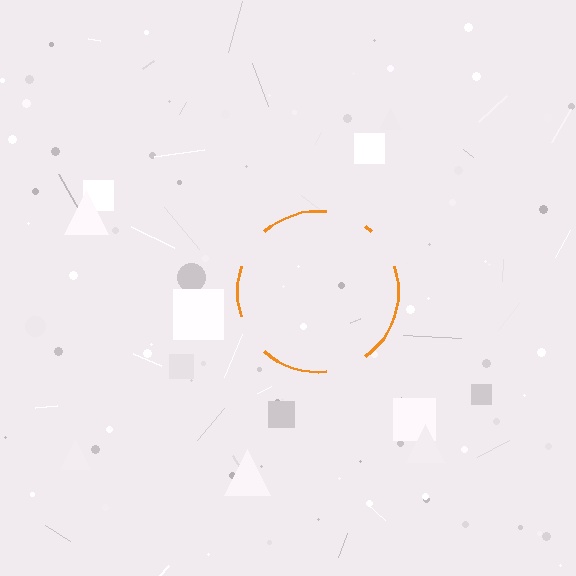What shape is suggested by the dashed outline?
The dashed outline suggests a circle.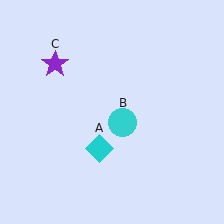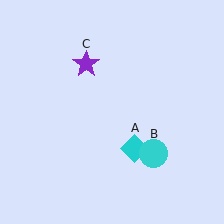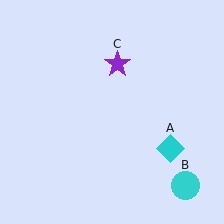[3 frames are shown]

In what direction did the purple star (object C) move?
The purple star (object C) moved right.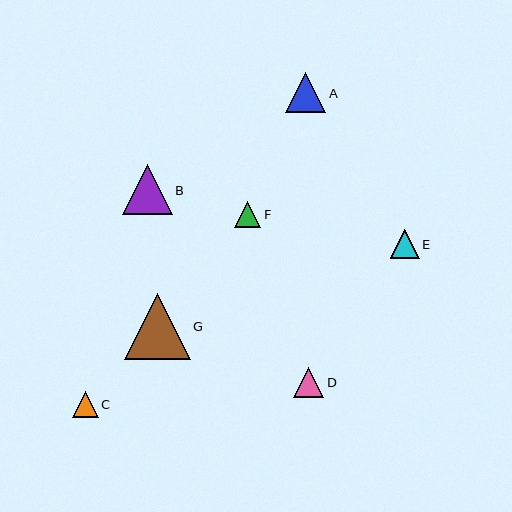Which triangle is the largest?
Triangle G is the largest with a size of approximately 66 pixels.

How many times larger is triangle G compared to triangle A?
Triangle G is approximately 1.6 times the size of triangle A.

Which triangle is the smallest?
Triangle C is the smallest with a size of approximately 25 pixels.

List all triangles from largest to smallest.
From largest to smallest: G, B, A, D, E, F, C.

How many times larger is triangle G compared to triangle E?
Triangle G is approximately 2.3 times the size of triangle E.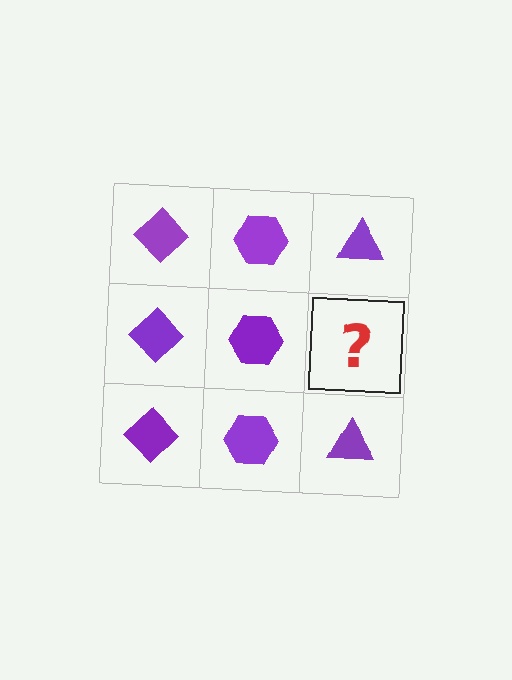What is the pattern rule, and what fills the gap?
The rule is that each column has a consistent shape. The gap should be filled with a purple triangle.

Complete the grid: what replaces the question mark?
The question mark should be replaced with a purple triangle.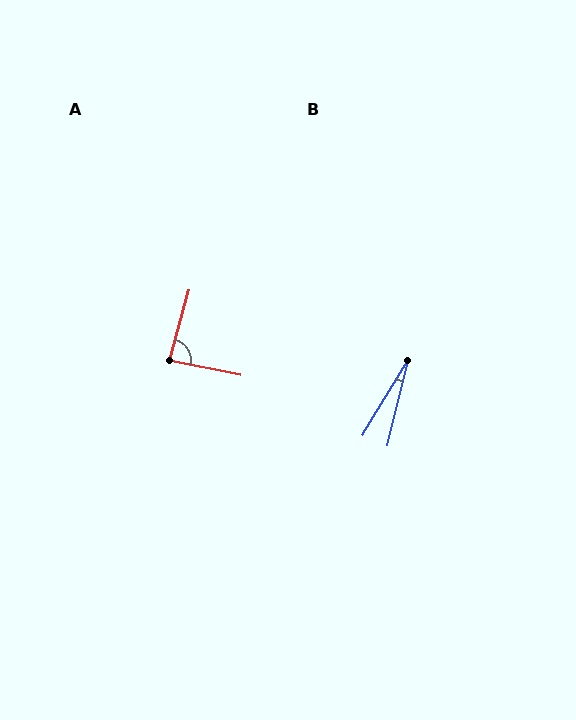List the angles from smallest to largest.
B (18°), A (86°).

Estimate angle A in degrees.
Approximately 86 degrees.